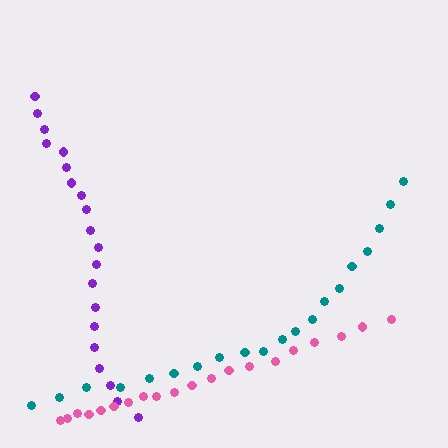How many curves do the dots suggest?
There are 3 distinct paths.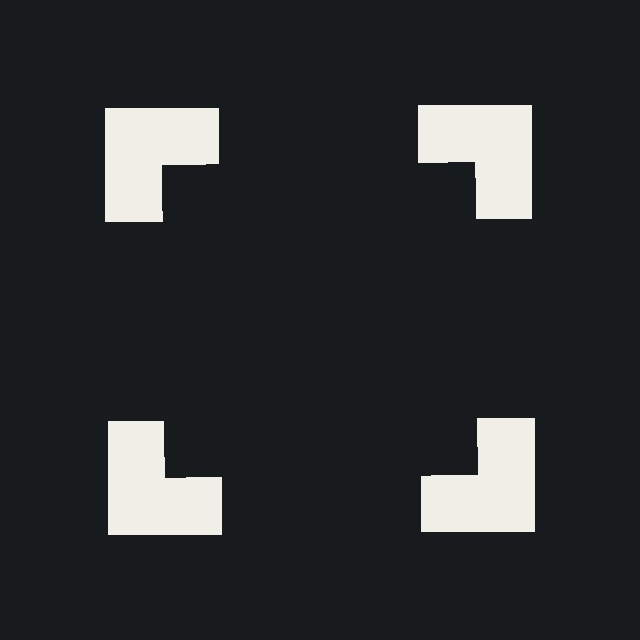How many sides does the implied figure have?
4 sides.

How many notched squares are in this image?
There are 4 — one at each vertex of the illusory square.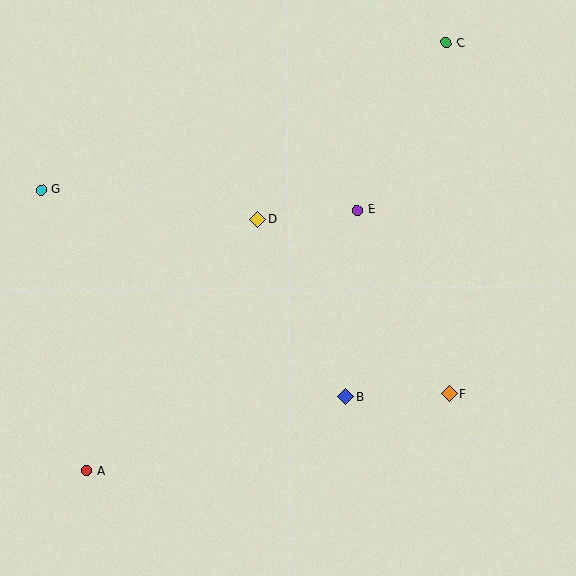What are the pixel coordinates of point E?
Point E is at (357, 210).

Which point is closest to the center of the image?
Point D at (257, 220) is closest to the center.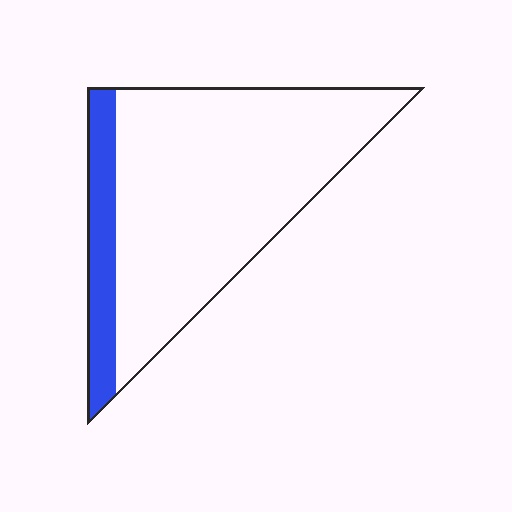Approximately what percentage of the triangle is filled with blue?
Approximately 15%.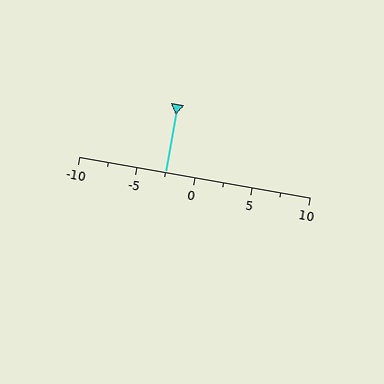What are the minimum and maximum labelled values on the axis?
The axis runs from -10 to 10.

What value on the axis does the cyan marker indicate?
The marker indicates approximately -2.5.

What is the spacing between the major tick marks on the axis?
The major ticks are spaced 5 apart.